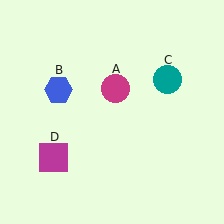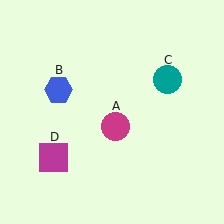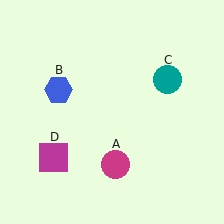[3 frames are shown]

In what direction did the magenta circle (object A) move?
The magenta circle (object A) moved down.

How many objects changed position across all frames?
1 object changed position: magenta circle (object A).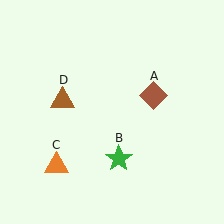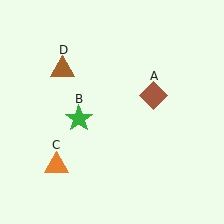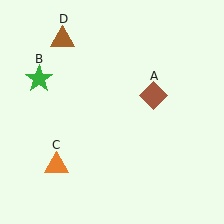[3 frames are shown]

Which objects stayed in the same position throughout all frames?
Brown diamond (object A) and orange triangle (object C) remained stationary.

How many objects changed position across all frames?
2 objects changed position: green star (object B), brown triangle (object D).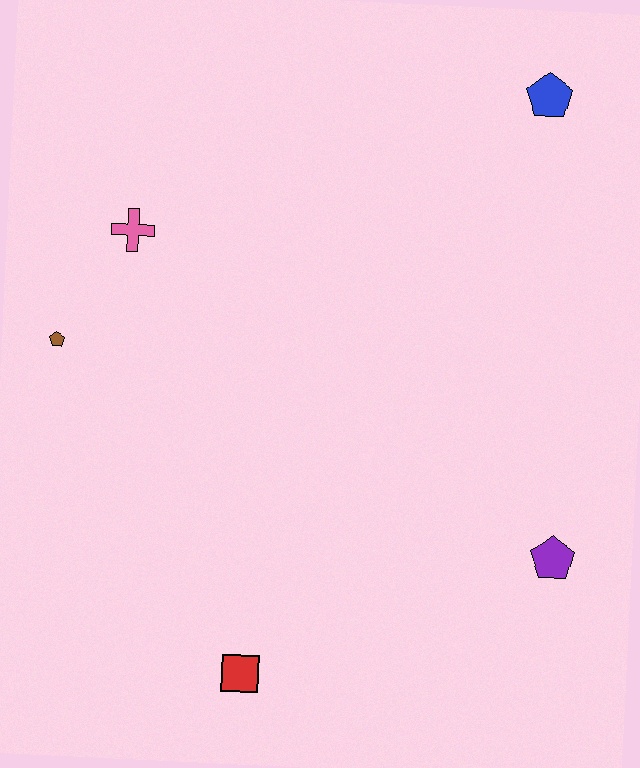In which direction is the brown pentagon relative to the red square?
The brown pentagon is above the red square.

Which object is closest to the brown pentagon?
The pink cross is closest to the brown pentagon.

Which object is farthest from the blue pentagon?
The red square is farthest from the blue pentagon.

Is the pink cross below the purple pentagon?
No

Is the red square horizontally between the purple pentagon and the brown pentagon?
Yes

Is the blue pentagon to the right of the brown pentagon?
Yes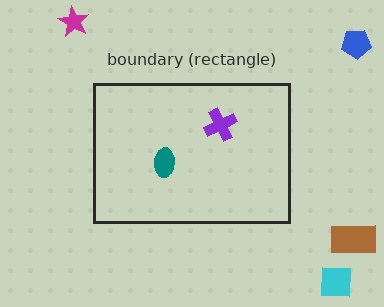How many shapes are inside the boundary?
2 inside, 4 outside.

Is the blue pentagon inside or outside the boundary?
Outside.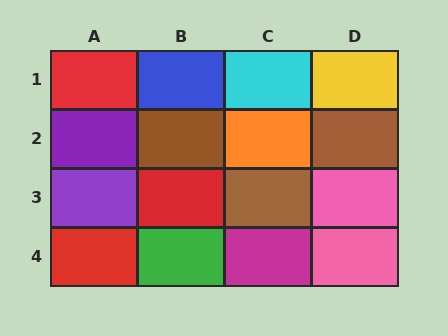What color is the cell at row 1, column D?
Yellow.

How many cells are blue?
1 cell is blue.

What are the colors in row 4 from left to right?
Red, green, magenta, pink.